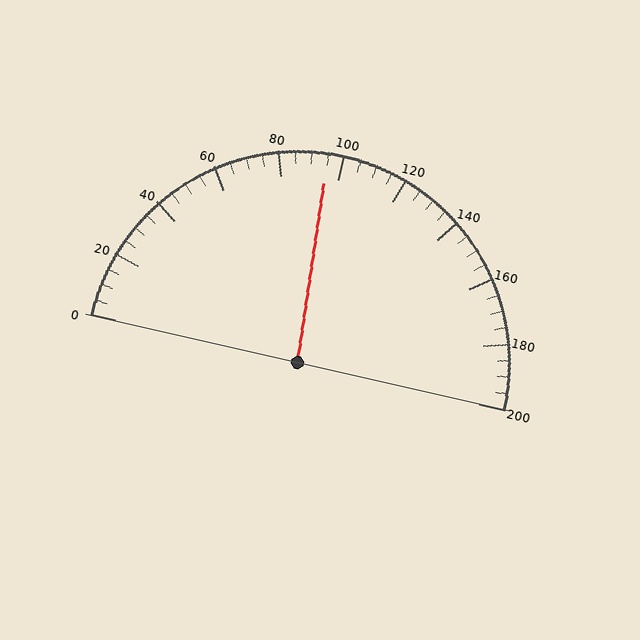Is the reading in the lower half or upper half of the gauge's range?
The reading is in the lower half of the range (0 to 200).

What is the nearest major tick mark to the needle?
The nearest major tick mark is 100.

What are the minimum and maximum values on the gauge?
The gauge ranges from 0 to 200.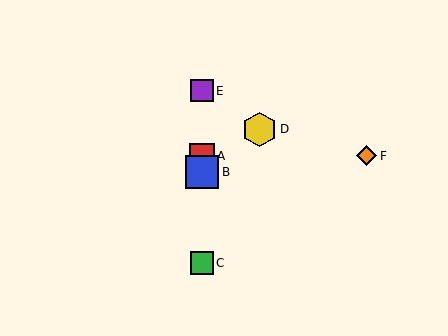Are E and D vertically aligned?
No, E is at x≈202 and D is at x≈259.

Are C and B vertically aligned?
Yes, both are at x≈202.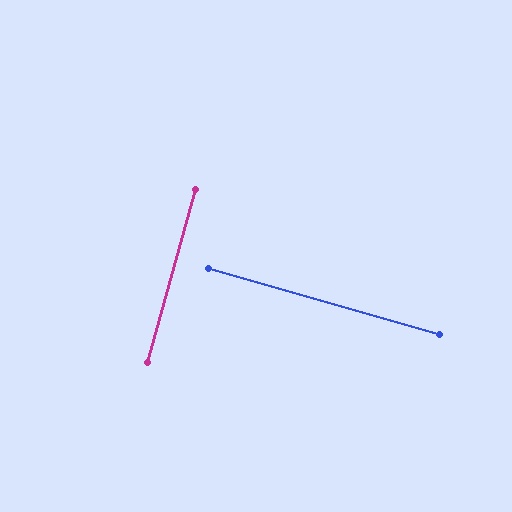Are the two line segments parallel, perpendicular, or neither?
Perpendicular — they meet at approximately 89°.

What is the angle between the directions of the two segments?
Approximately 89 degrees.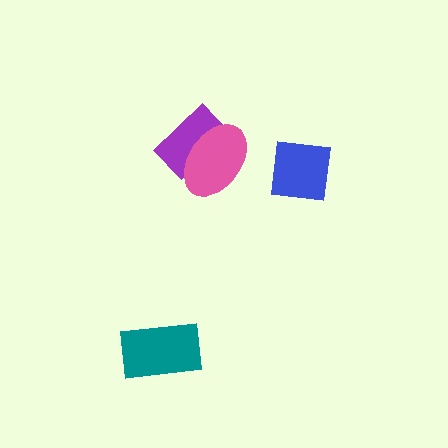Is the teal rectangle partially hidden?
No, no other shape covers it.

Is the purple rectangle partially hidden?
Yes, it is partially covered by another shape.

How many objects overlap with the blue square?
0 objects overlap with the blue square.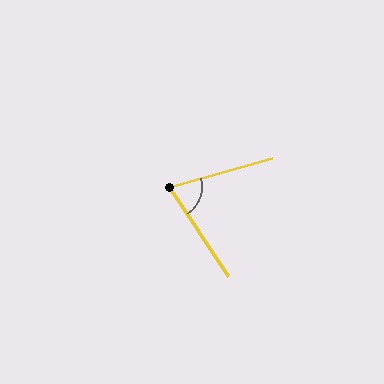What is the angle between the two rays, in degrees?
Approximately 72 degrees.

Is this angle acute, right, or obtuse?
It is acute.